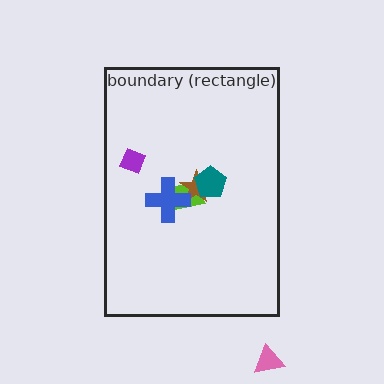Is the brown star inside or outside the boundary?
Inside.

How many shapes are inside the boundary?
5 inside, 1 outside.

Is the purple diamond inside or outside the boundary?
Inside.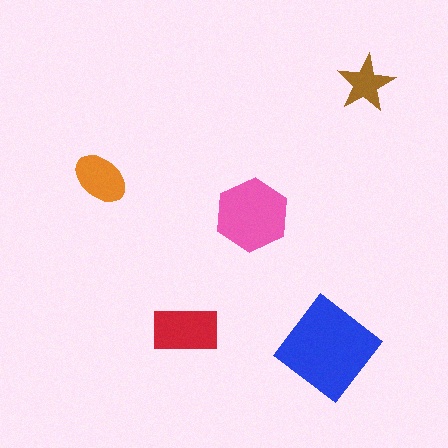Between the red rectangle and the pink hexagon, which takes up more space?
The pink hexagon.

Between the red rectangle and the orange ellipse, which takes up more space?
The red rectangle.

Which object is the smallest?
The brown star.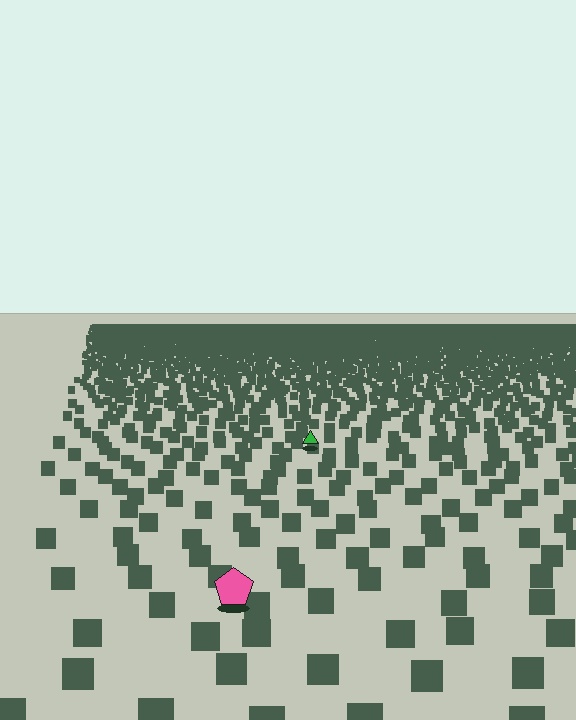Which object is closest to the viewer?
The pink pentagon is closest. The texture marks near it are larger and more spread out.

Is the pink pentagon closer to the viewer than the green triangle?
Yes. The pink pentagon is closer — you can tell from the texture gradient: the ground texture is coarser near it.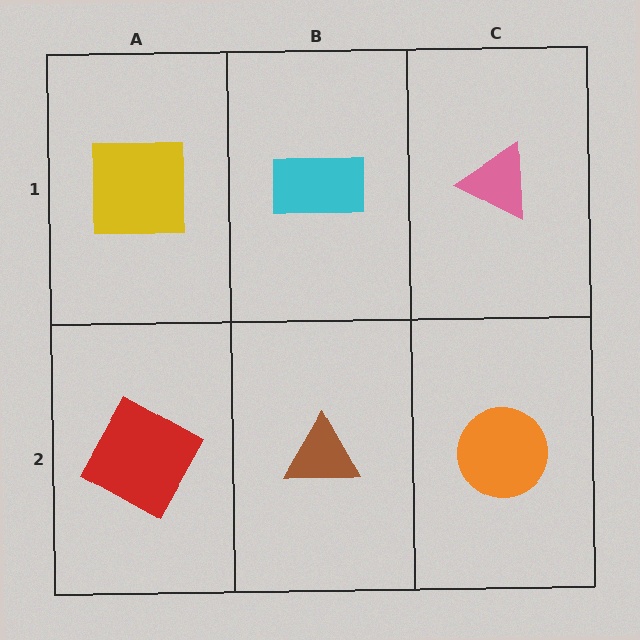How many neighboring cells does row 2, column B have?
3.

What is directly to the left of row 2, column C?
A brown triangle.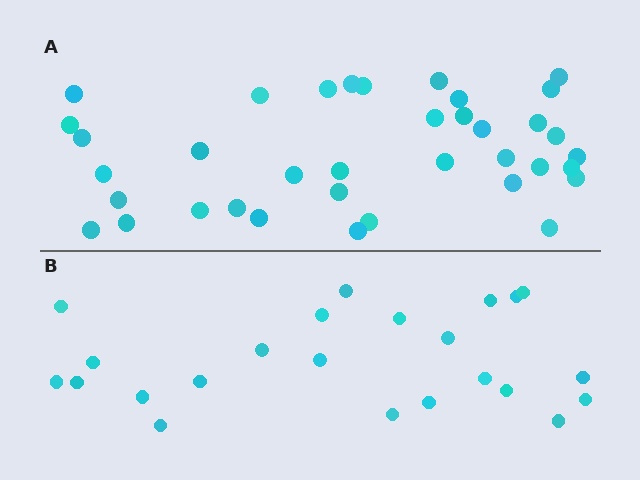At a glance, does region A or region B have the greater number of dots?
Region A (the top region) has more dots.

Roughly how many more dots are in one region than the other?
Region A has approximately 15 more dots than region B.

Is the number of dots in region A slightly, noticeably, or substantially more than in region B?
Region A has substantially more. The ratio is roughly 1.6 to 1.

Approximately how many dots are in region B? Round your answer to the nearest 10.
About 20 dots. (The exact count is 23, which rounds to 20.)